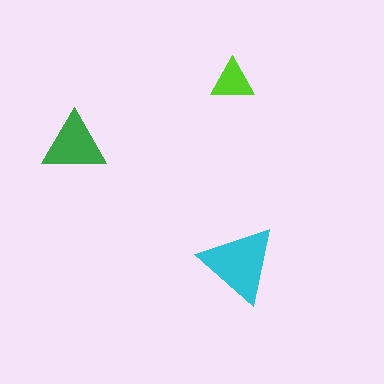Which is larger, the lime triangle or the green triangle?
The green one.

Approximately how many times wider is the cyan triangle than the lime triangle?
About 2 times wider.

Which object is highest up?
The lime triangle is topmost.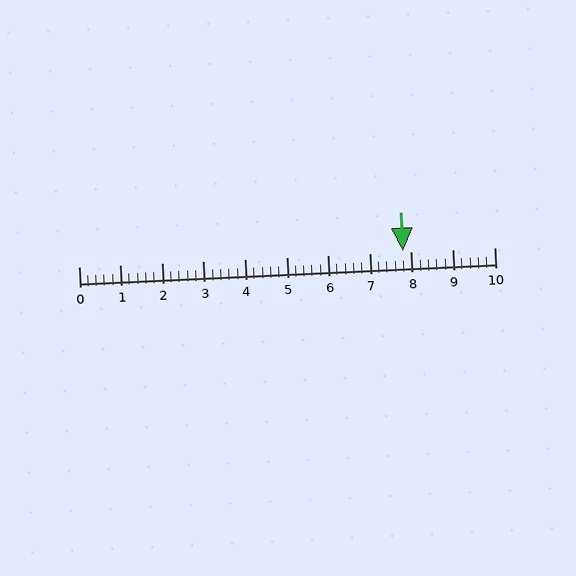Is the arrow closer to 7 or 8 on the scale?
The arrow is closer to 8.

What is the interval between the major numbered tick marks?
The major tick marks are spaced 1 units apart.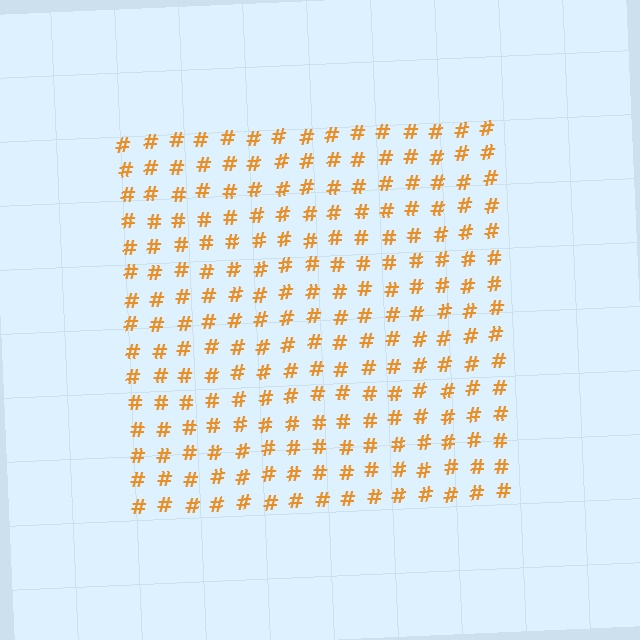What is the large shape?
The large shape is a square.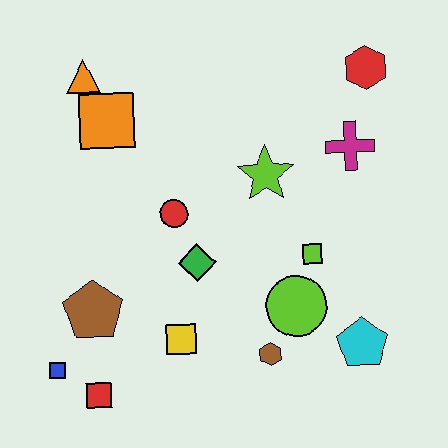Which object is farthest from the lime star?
The blue square is farthest from the lime star.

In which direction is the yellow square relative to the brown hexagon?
The yellow square is to the left of the brown hexagon.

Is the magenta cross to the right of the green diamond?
Yes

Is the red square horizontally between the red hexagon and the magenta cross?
No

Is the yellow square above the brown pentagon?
No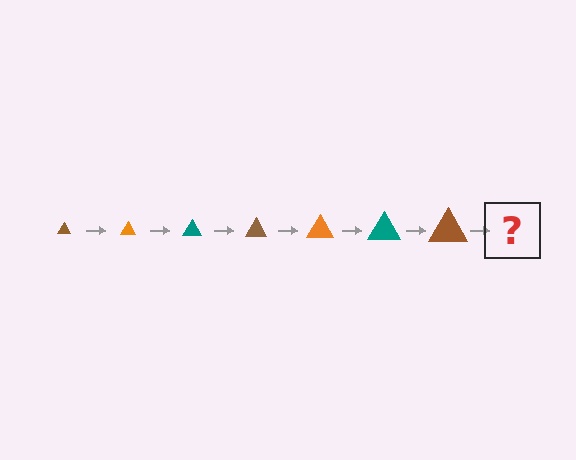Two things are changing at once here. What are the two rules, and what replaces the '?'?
The two rules are that the triangle grows larger each step and the color cycles through brown, orange, and teal. The '?' should be an orange triangle, larger than the previous one.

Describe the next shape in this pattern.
It should be an orange triangle, larger than the previous one.